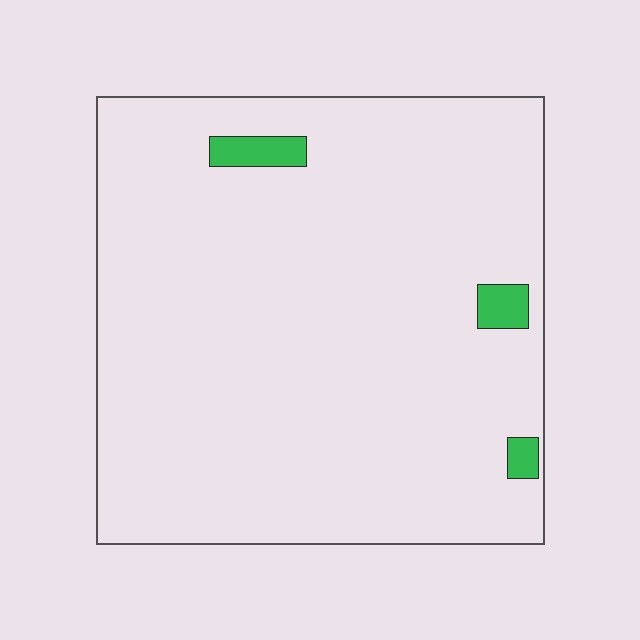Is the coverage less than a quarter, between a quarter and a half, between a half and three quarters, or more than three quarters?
Less than a quarter.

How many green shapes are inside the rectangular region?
3.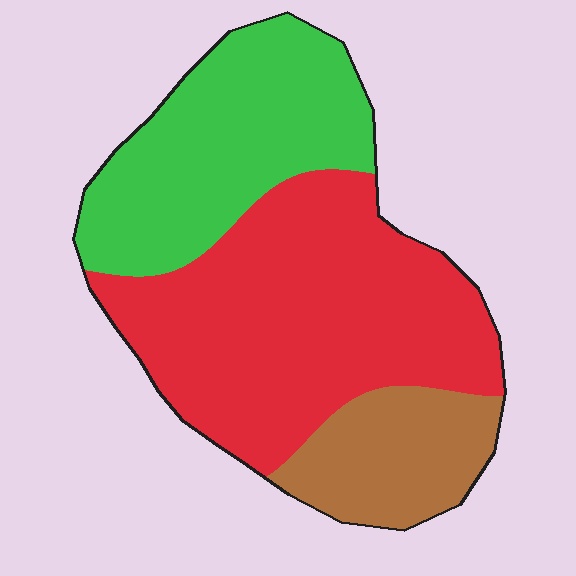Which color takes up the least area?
Brown, at roughly 15%.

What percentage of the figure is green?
Green takes up between a sixth and a third of the figure.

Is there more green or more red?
Red.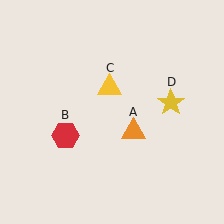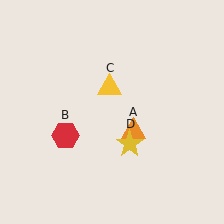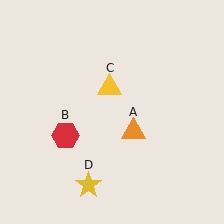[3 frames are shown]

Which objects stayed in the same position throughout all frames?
Orange triangle (object A) and red hexagon (object B) and yellow triangle (object C) remained stationary.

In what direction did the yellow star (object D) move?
The yellow star (object D) moved down and to the left.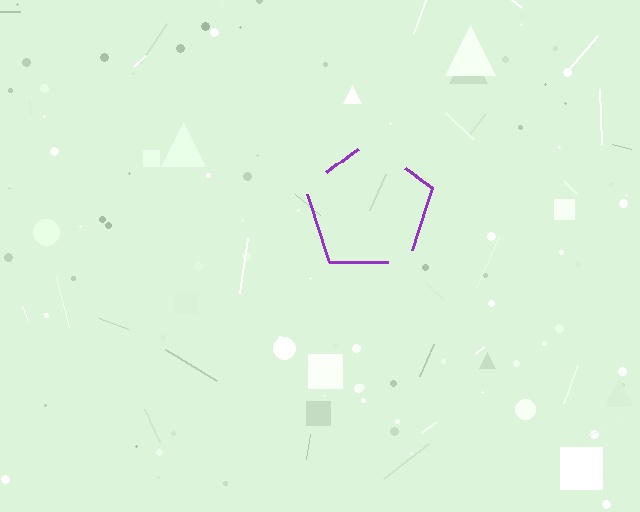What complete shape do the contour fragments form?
The contour fragments form a pentagon.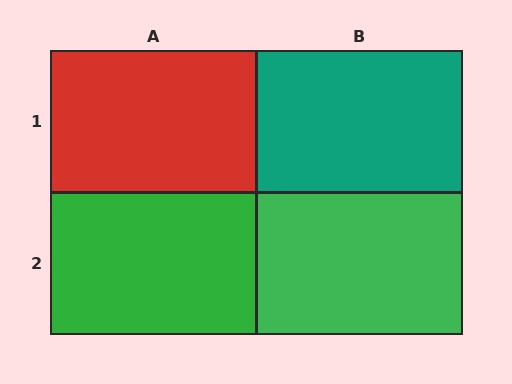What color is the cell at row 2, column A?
Green.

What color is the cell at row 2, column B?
Green.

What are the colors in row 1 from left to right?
Red, teal.